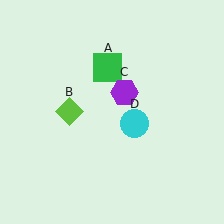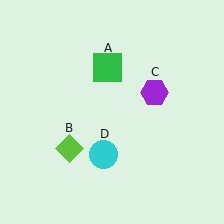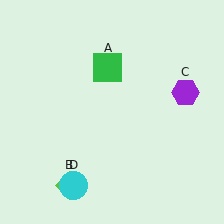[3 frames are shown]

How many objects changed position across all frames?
3 objects changed position: lime diamond (object B), purple hexagon (object C), cyan circle (object D).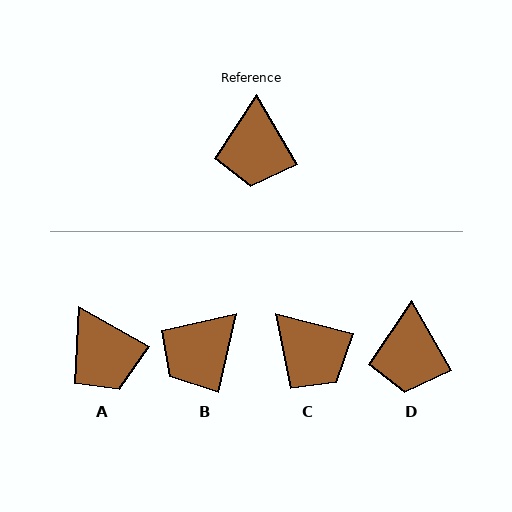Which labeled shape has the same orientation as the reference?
D.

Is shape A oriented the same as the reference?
No, it is off by about 30 degrees.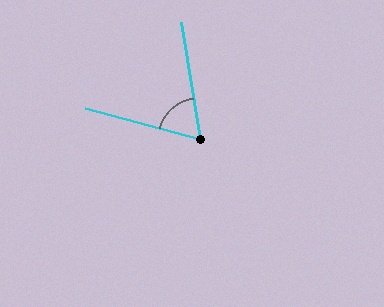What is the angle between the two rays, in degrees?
Approximately 66 degrees.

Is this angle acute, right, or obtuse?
It is acute.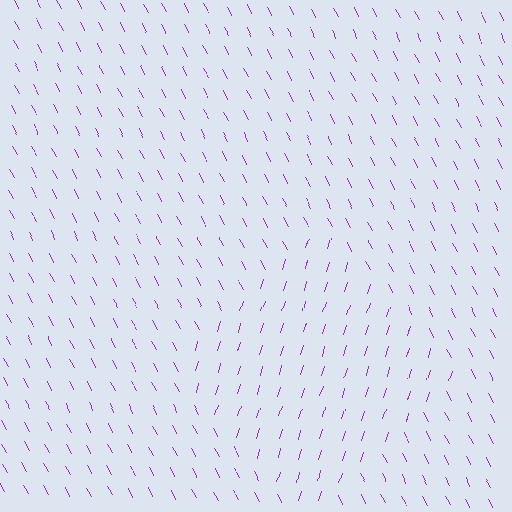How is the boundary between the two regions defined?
The boundary is defined purely by a change in line orientation (approximately 45 degrees difference). All lines are the same color and thickness.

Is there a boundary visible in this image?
Yes, there is a texture boundary formed by a change in line orientation.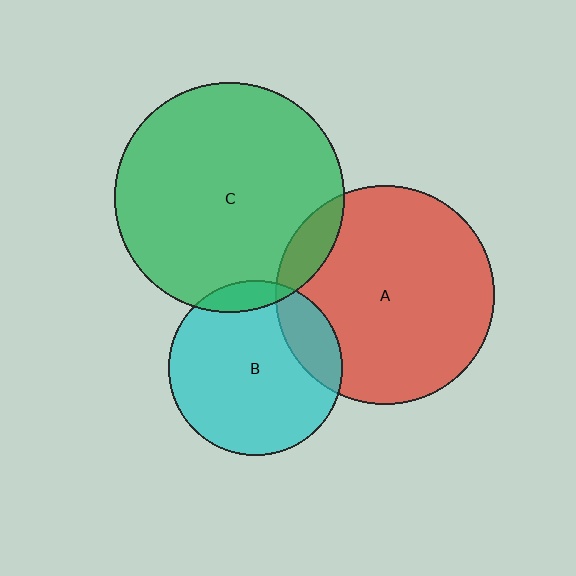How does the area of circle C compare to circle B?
Approximately 1.7 times.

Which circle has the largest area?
Circle C (green).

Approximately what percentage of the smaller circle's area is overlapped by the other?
Approximately 15%.